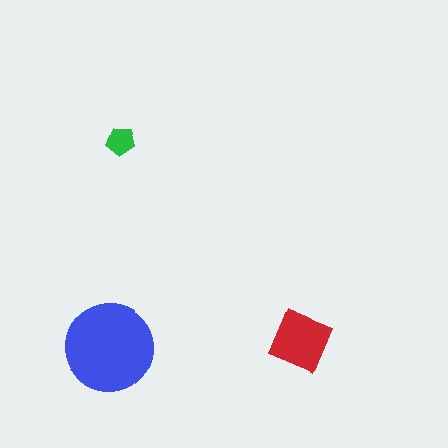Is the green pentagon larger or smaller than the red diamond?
Smaller.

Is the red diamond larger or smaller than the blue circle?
Smaller.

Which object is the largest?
The blue circle.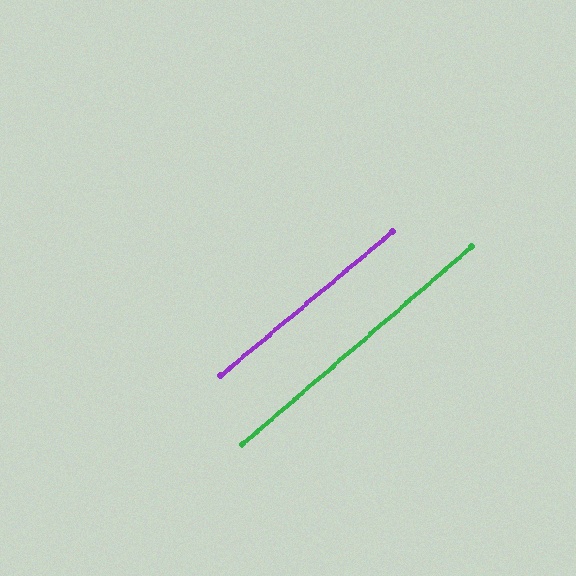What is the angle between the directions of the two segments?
Approximately 1 degree.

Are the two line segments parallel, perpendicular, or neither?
Parallel — their directions differ by only 0.9°.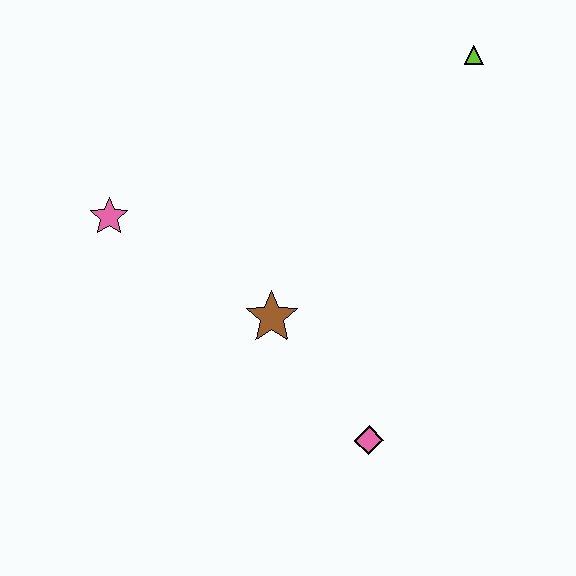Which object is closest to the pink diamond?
The brown star is closest to the pink diamond.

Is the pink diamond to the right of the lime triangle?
No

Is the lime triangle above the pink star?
Yes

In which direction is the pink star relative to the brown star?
The pink star is to the left of the brown star.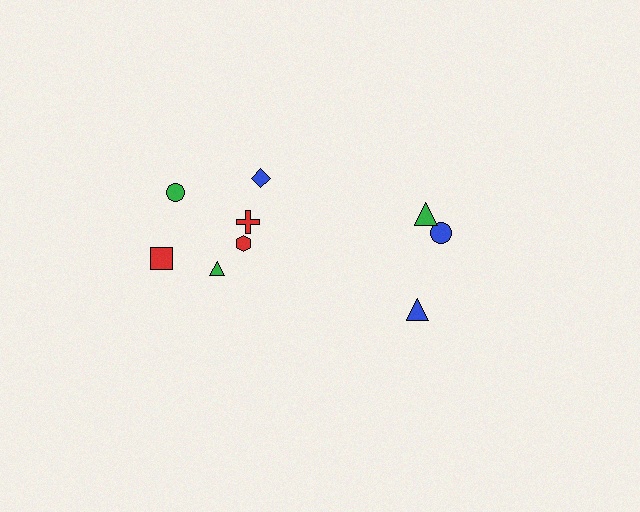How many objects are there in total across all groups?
There are 9 objects.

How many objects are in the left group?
There are 6 objects.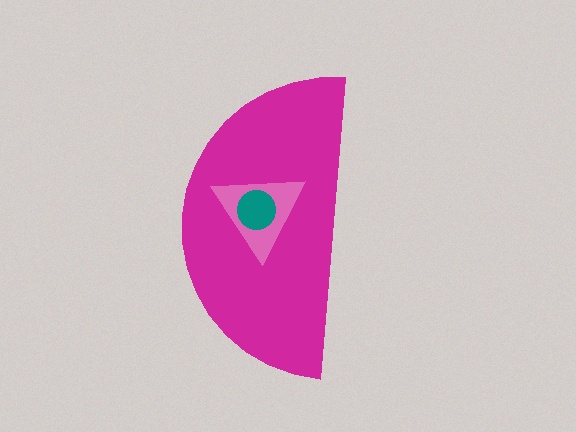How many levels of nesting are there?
3.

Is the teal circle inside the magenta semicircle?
Yes.